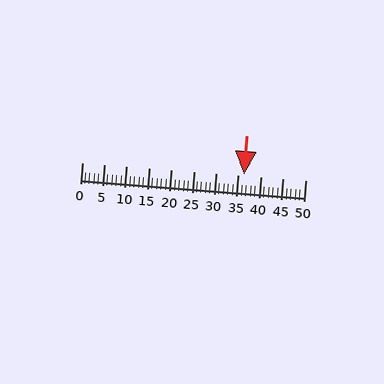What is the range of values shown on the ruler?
The ruler shows values from 0 to 50.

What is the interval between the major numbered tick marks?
The major tick marks are spaced 5 units apart.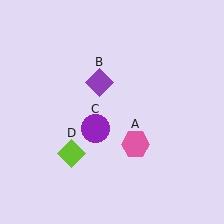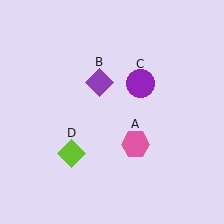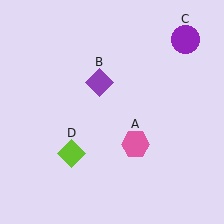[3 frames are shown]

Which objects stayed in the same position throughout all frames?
Pink hexagon (object A) and purple diamond (object B) and lime diamond (object D) remained stationary.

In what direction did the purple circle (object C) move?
The purple circle (object C) moved up and to the right.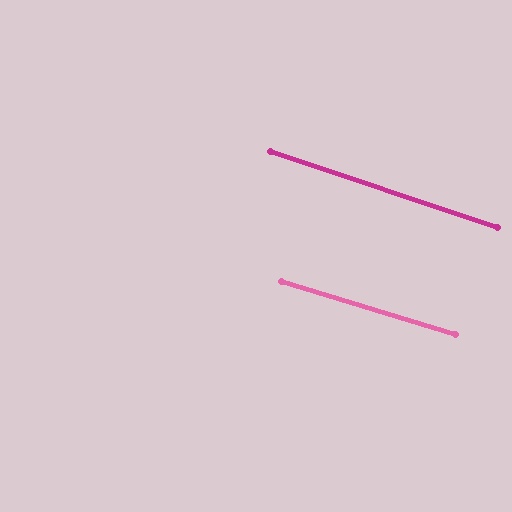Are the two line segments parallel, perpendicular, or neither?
Parallel — their directions differ by only 1.9°.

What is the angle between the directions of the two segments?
Approximately 2 degrees.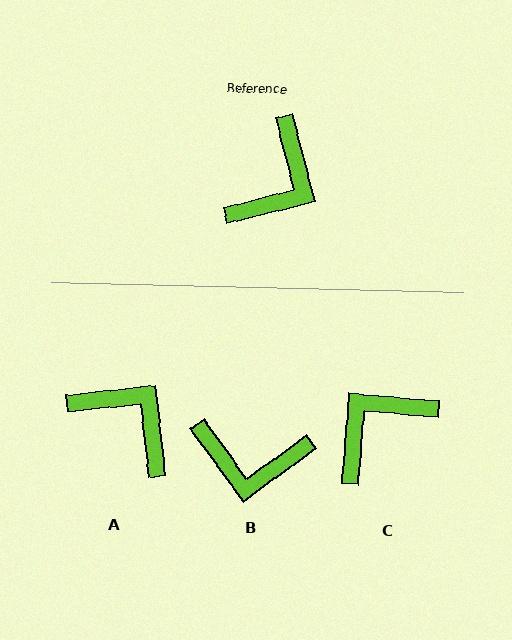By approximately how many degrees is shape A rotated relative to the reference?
Approximately 82 degrees counter-clockwise.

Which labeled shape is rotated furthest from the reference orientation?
C, about 161 degrees away.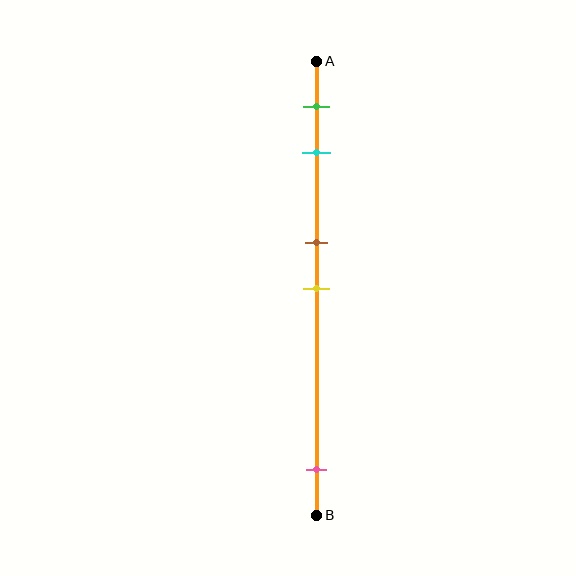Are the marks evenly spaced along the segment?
No, the marks are not evenly spaced.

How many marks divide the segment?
There are 5 marks dividing the segment.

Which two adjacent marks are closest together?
The brown and yellow marks are the closest adjacent pair.